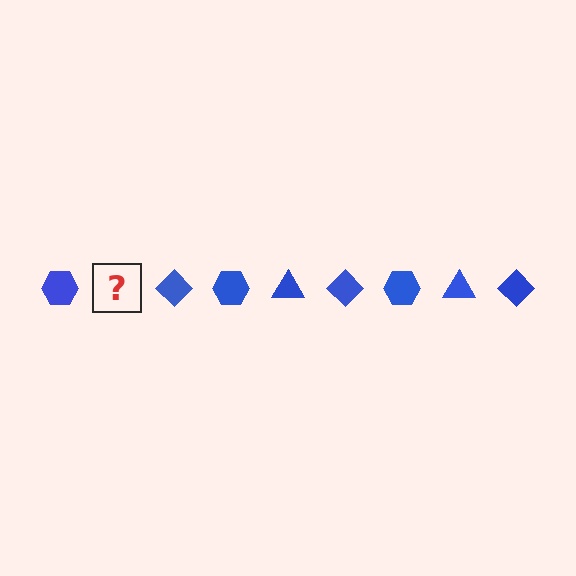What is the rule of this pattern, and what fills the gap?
The rule is that the pattern cycles through hexagon, triangle, diamond shapes in blue. The gap should be filled with a blue triangle.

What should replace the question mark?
The question mark should be replaced with a blue triangle.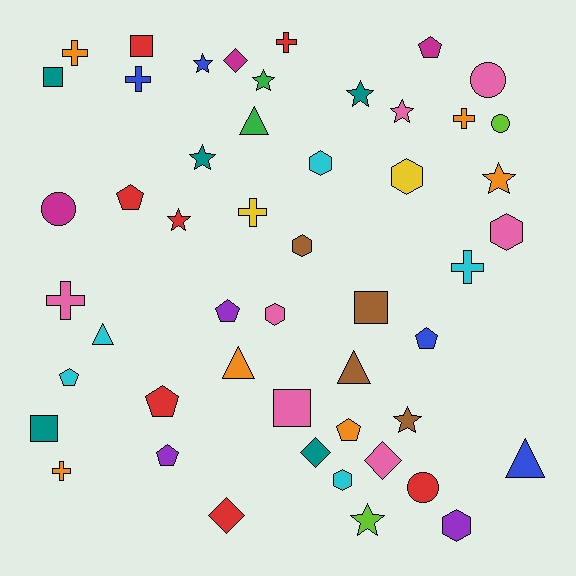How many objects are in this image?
There are 50 objects.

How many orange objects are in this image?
There are 6 orange objects.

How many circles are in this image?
There are 4 circles.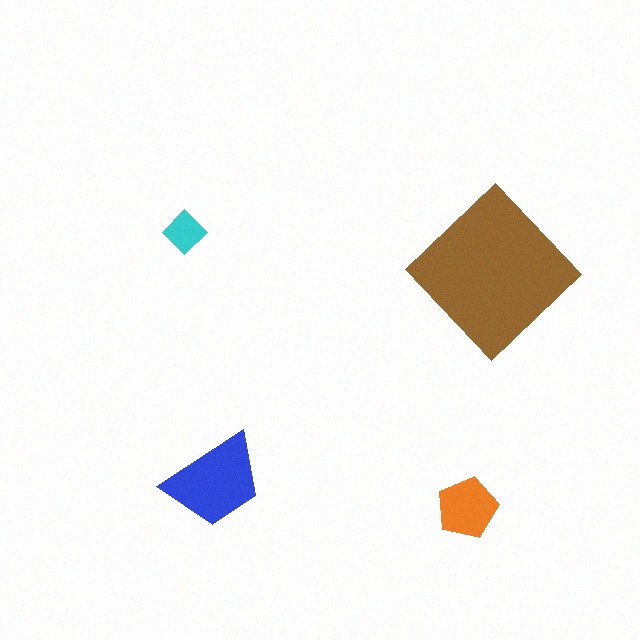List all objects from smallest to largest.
The cyan diamond, the orange pentagon, the blue trapezoid, the brown diamond.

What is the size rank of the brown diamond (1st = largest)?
1st.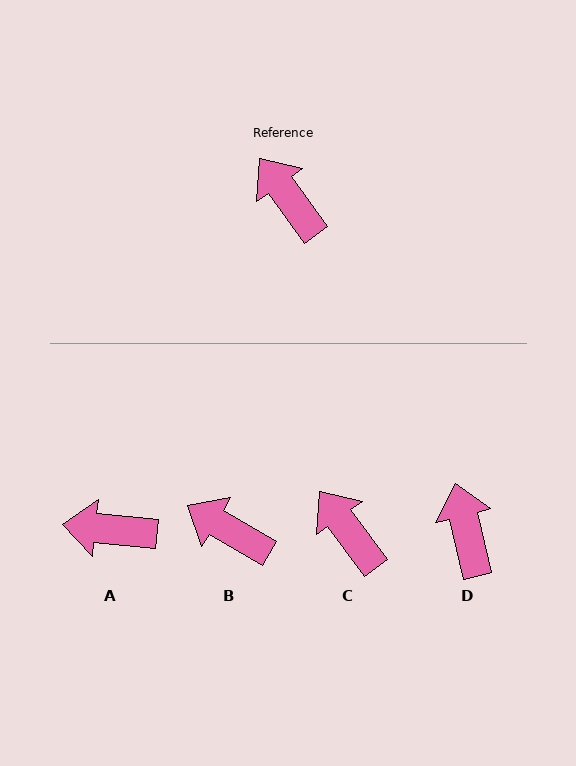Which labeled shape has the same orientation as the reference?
C.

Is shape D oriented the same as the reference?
No, it is off by about 23 degrees.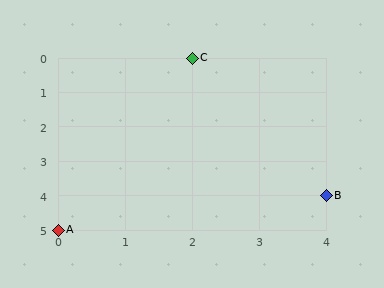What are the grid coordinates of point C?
Point C is at grid coordinates (2, 0).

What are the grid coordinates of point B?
Point B is at grid coordinates (4, 4).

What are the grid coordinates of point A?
Point A is at grid coordinates (0, 5).